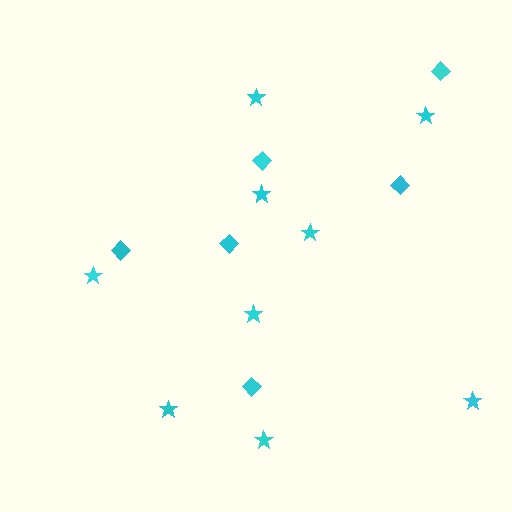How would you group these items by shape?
There are 2 groups: one group of diamonds (6) and one group of stars (9).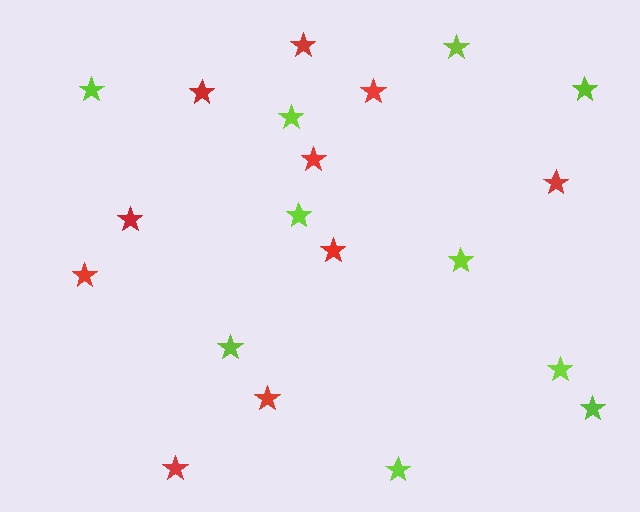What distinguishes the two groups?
There are 2 groups: one group of red stars (10) and one group of lime stars (10).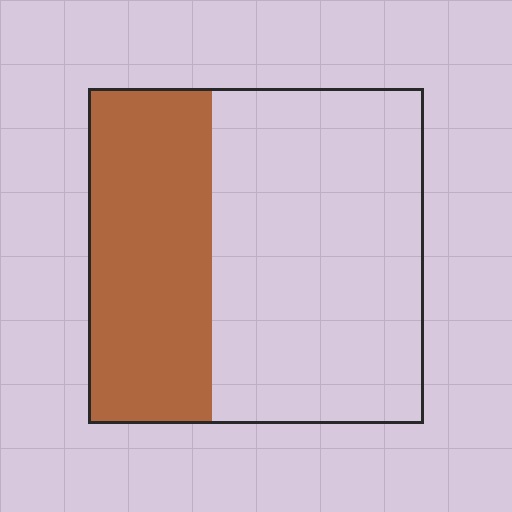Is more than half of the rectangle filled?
No.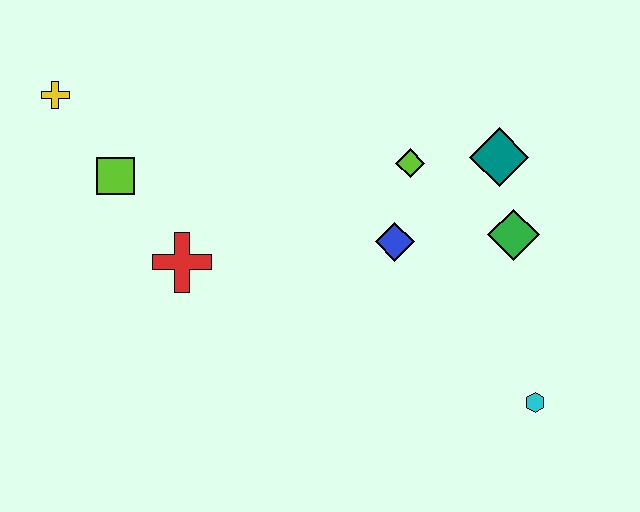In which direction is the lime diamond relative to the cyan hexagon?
The lime diamond is above the cyan hexagon.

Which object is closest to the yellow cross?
The lime square is closest to the yellow cross.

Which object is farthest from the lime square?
The cyan hexagon is farthest from the lime square.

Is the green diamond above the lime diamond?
No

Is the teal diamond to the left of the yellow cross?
No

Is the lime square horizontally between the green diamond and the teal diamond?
No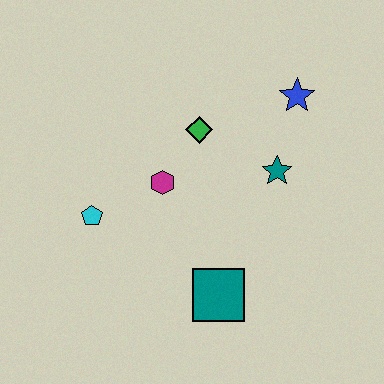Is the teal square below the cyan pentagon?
Yes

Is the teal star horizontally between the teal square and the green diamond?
No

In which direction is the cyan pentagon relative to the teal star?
The cyan pentagon is to the left of the teal star.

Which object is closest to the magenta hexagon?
The green diamond is closest to the magenta hexagon.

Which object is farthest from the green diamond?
The teal square is farthest from the green diamond.